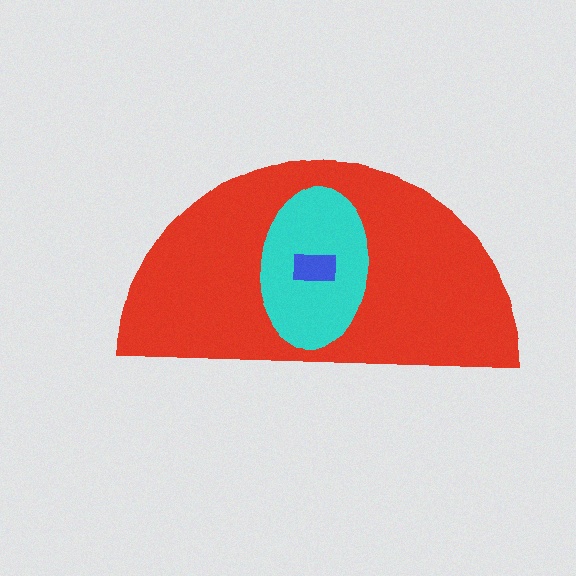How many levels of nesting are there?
3.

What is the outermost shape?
The red semicircle.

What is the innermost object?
The blue rectangle.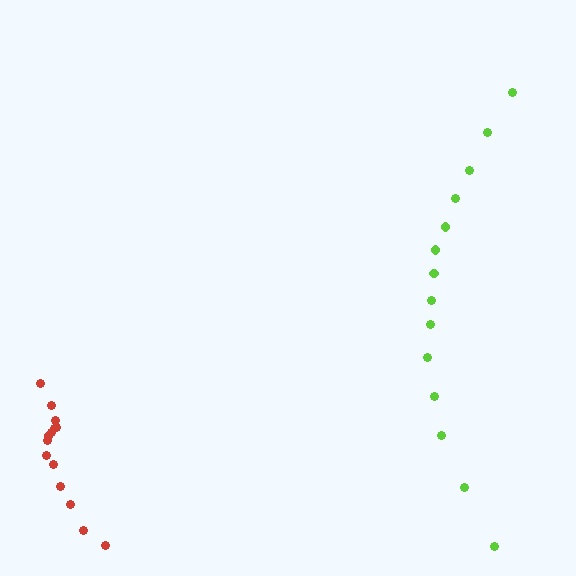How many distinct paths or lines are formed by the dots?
There are 2 distinct paths.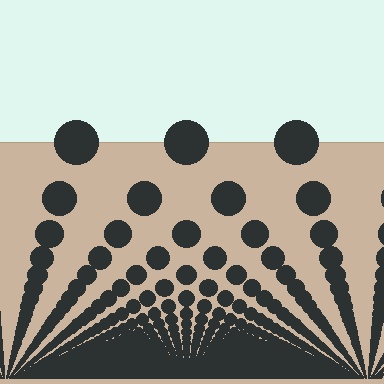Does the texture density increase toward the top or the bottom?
Density increases toward the bottom.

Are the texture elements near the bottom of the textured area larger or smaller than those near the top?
Smaller. The gradient is inverted — elements near the bottom are smaller and denser.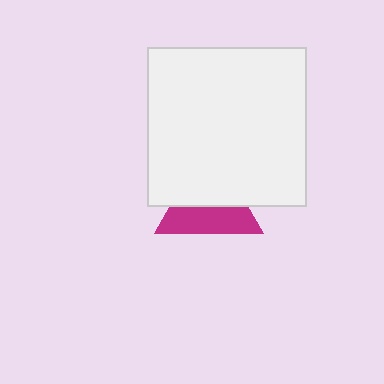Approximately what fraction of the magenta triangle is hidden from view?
Roughly 53% of the magenta triangle is hidden behind the white square.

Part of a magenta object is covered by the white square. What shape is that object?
It is a triangle.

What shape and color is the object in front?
The object in front is a white square.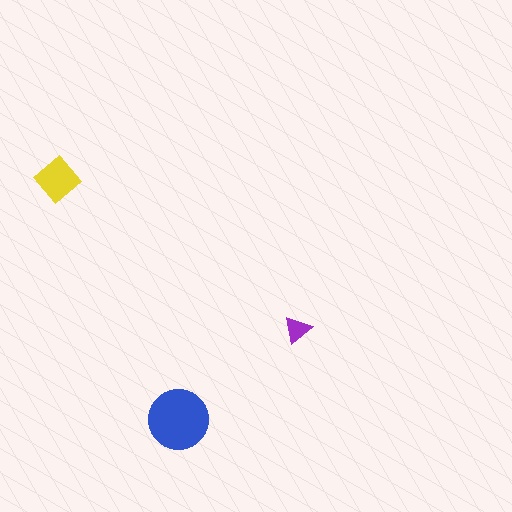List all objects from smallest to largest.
The purple triangle, the yellow diamond, the blue circle.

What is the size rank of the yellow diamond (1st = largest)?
2nd.